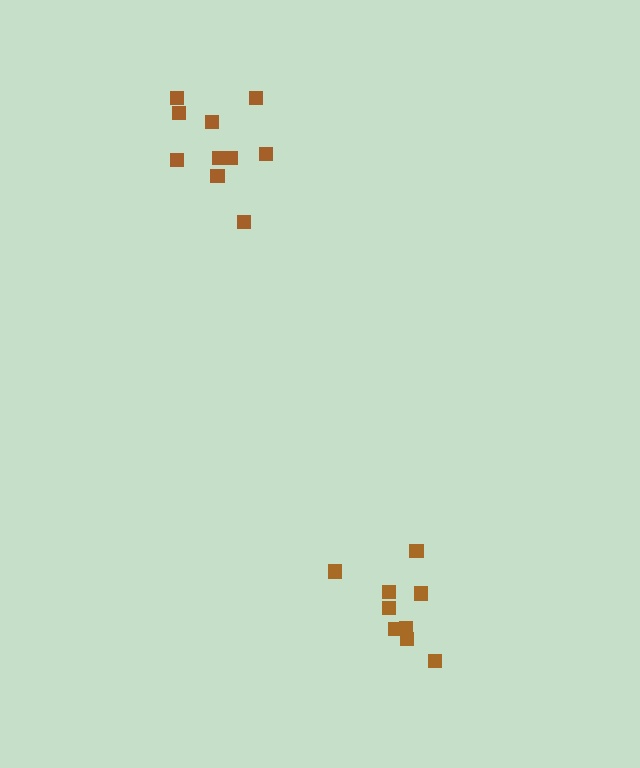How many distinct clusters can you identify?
There are 2 distinct clusters.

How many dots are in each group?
Group 1: 9 dots, Group 2: 10 dots (19 total).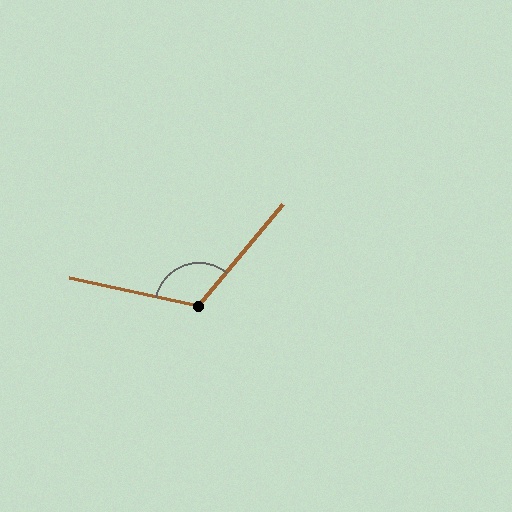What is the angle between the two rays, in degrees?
Approximately 117 degrees.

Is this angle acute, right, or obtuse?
It is obtuse.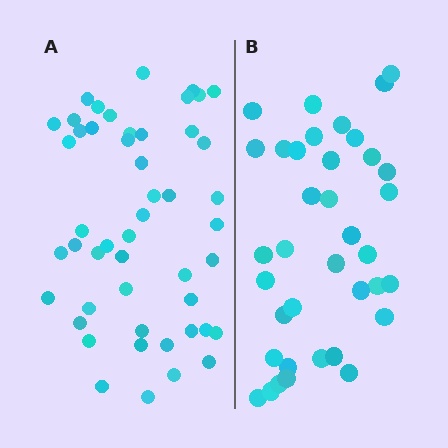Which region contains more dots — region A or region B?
Region A (the left region) has more dots.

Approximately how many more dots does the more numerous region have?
Region A has roughly 12 or so more dots than region B.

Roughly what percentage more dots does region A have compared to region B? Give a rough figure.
About 30% more.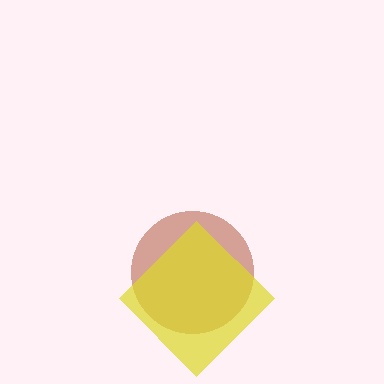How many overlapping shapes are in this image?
There are 2 overlapping shapes in the image.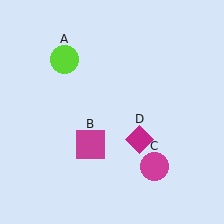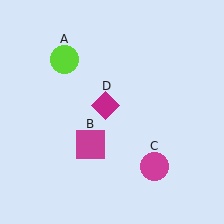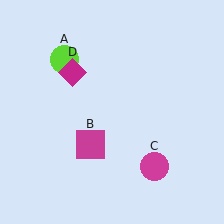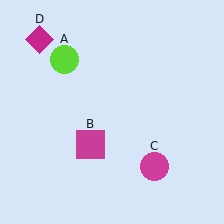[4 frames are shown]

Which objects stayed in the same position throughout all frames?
Lime circle (object A) and magenta square (object B) and magenta circle (object C) remained stationary.